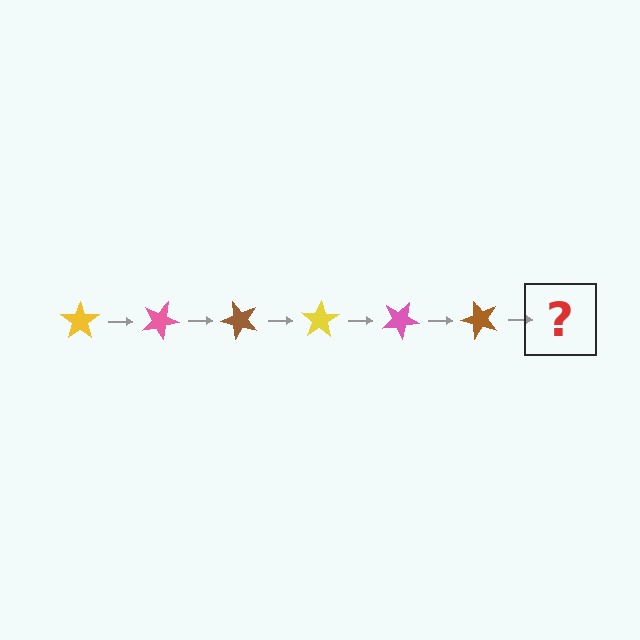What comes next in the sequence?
The next element should be a yellow star, rotated 150 degrees from the start.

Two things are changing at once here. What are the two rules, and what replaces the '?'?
The two rules are that it rotates 25 degrees each step and the color cycles through yellow, pink, and brown. The '?' should be a yellow star, rotated 150 degrees from the start.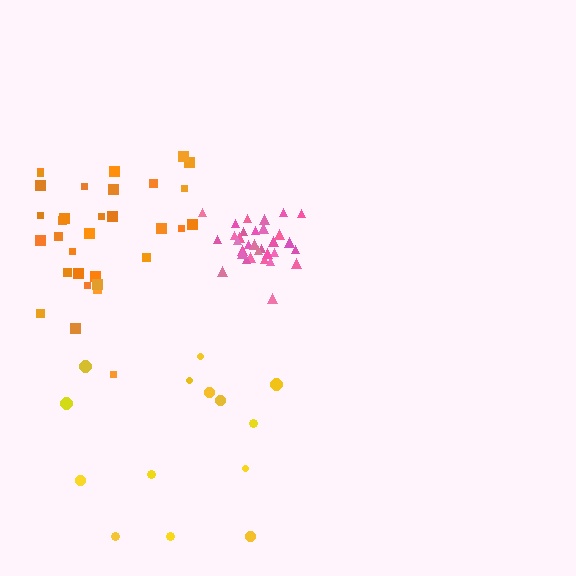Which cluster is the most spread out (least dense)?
Yellow.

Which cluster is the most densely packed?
Pink.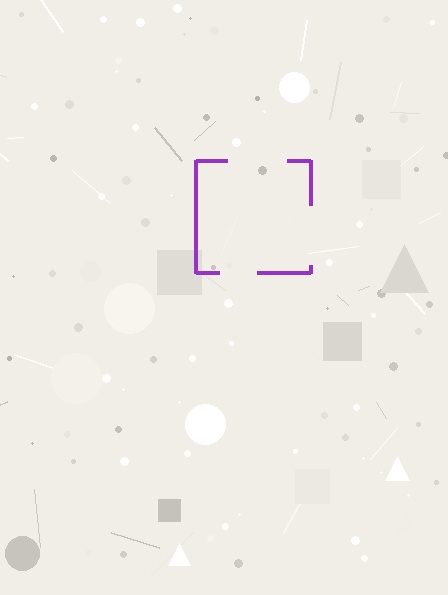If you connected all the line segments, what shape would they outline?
They would outline a square.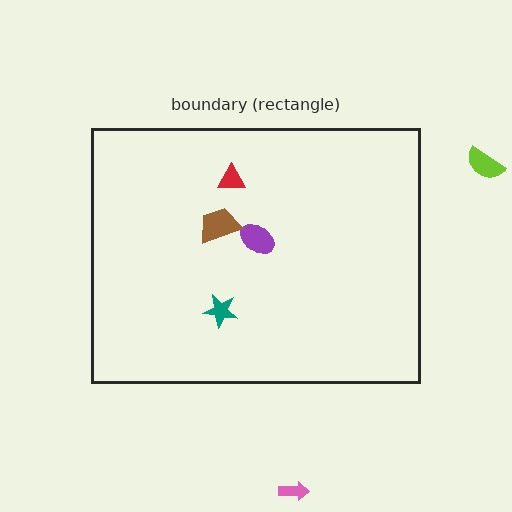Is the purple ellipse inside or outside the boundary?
Inside.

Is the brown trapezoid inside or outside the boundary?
Inside.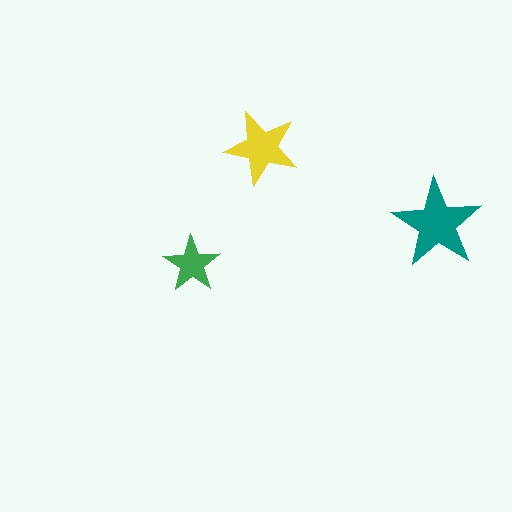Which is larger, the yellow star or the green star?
The yellow one.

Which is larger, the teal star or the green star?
The teal one.